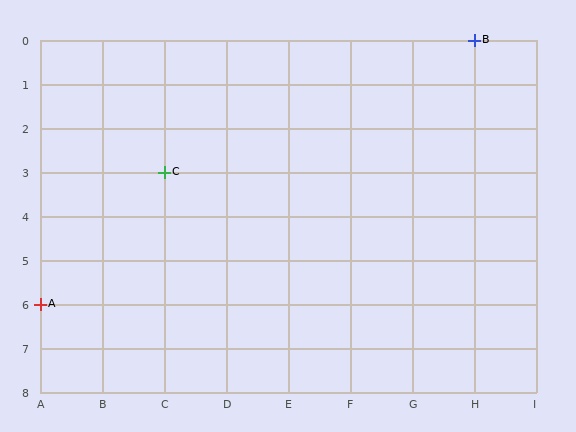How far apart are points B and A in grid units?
Points B and A are 7 columns and 6 rows apart (about 9.2 grid units diagonally).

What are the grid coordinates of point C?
Point C is at grid coordinates (C, 3).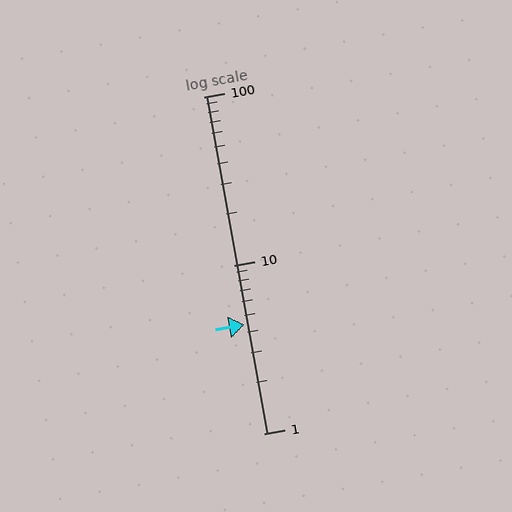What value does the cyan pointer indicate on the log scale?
The pointer indicates approximately 4.4.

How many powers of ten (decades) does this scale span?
The scale spans 2 decades, from 1 to 100.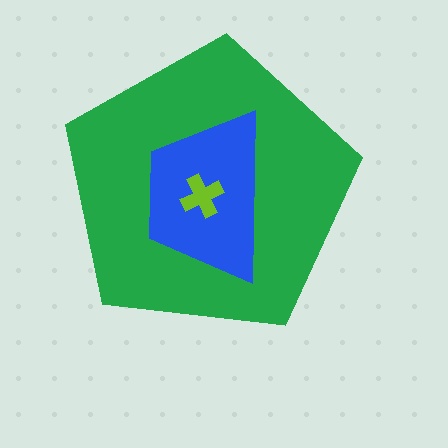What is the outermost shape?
The green pentagon.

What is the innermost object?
The lime cross.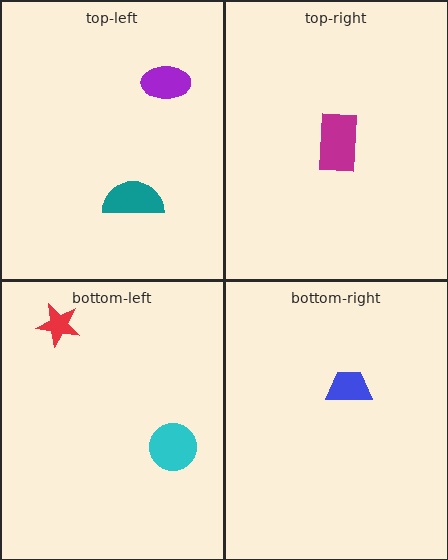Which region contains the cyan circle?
The bottom-left region.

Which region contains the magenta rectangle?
The top-right region.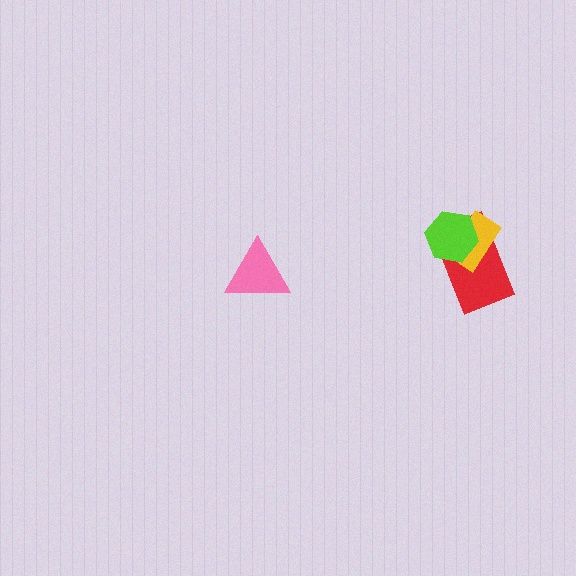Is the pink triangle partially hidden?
No, no other shape covers it.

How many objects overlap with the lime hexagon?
2 objects overlap with the lime hexagon.